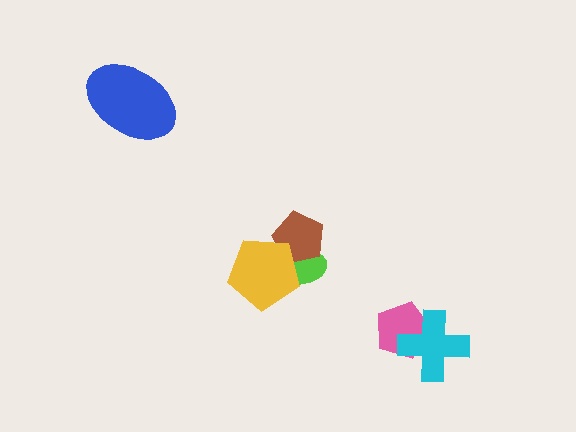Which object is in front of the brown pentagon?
The yellow pentagon is in front of the brown pentagon.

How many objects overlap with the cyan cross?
1 object overlaps with the cyan cross.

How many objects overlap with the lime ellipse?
2 objects overlap with the lime ellipse.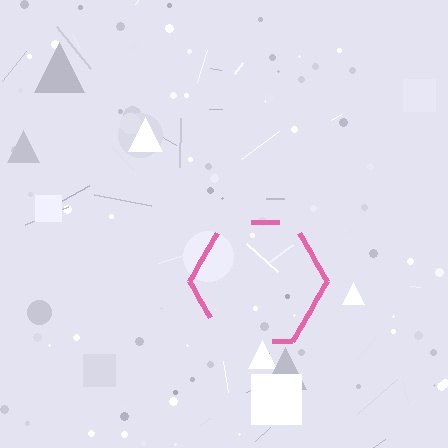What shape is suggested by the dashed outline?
The dashed outline suggests a hexagon.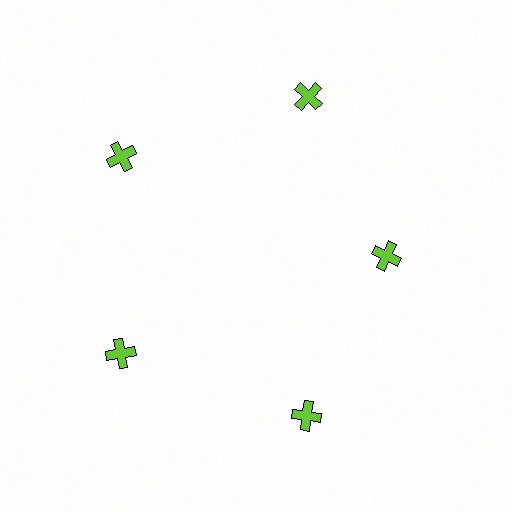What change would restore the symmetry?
The symmetry would be restored by moving it outward, back onto the ring so that all 5 crosses sit at equal angles and equal distance from the center.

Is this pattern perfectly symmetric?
No. The 5 lime crosses are arranged in a ring, but one element near the 3 o'clock position is pulled inward toward the center, breaking the 5-fold rotational symmetry.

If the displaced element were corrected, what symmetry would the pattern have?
It would have 5-fold rotational symmetry — the pattern would map onto itself every 72 degrees.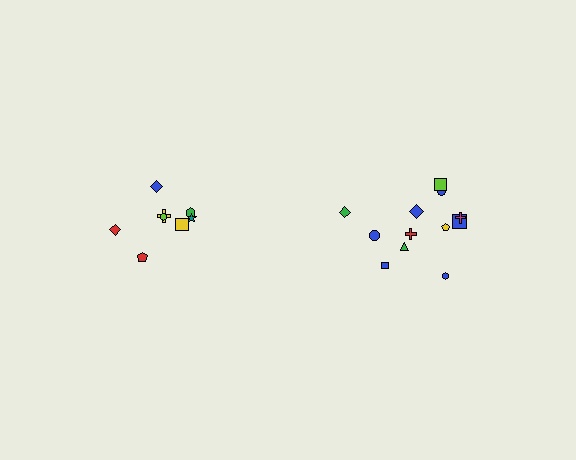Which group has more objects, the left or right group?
The right group.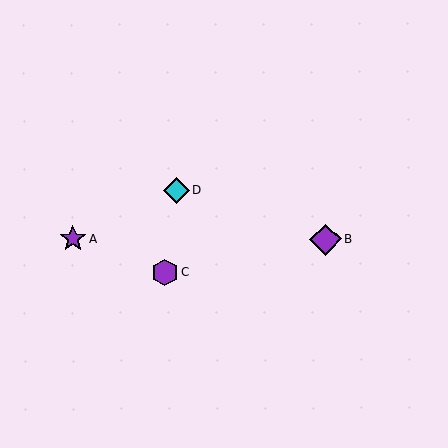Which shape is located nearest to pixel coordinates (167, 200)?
The cyan diamond (labeled D) at (176, 191) is nearest to that location.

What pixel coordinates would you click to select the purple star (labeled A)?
Click at (73, 238) to select the purple star A.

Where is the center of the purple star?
The center of the purple star is at (73, 238).